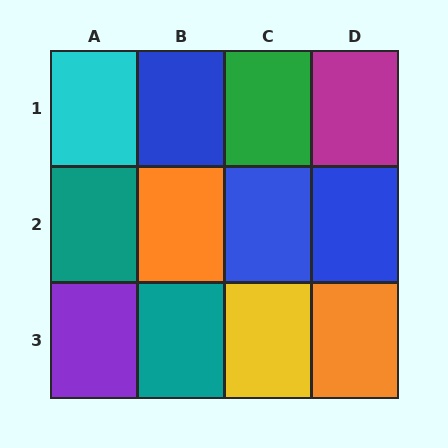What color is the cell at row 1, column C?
Green.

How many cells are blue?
3 cells are blue.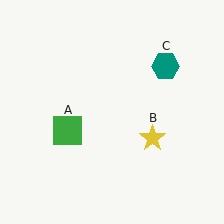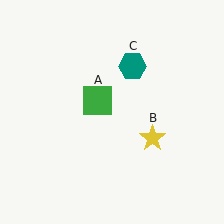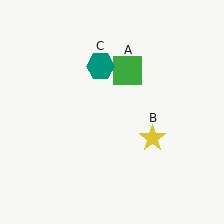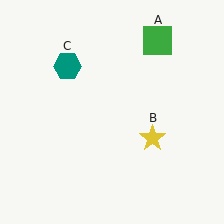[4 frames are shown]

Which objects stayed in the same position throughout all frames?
Yellow star (object B) remained stationary.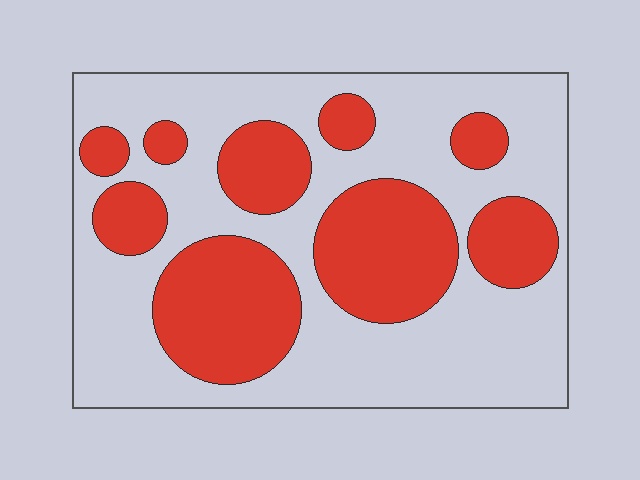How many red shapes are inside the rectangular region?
9.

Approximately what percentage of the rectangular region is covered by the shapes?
Approximately 35%.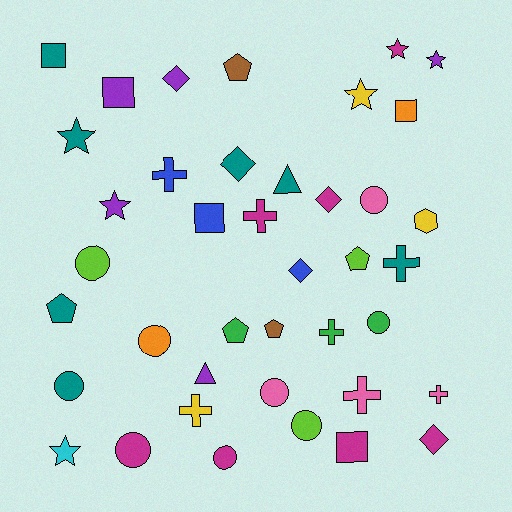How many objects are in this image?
There are 40 objects.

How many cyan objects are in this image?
There is 1 cyan object.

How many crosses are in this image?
There are 7 crosses.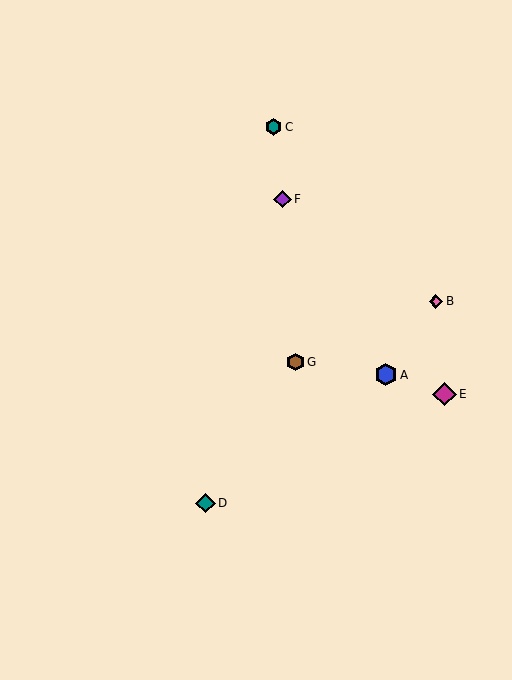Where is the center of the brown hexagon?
The center of the brown hexagon is at (295, 362).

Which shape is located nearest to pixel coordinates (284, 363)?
The brown hexagon (labeled G) at (295, 362) is nearest to that location.